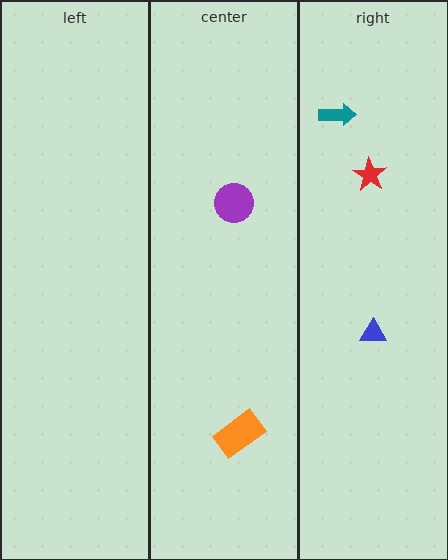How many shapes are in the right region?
3.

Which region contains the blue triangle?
The right region.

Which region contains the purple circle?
The center region.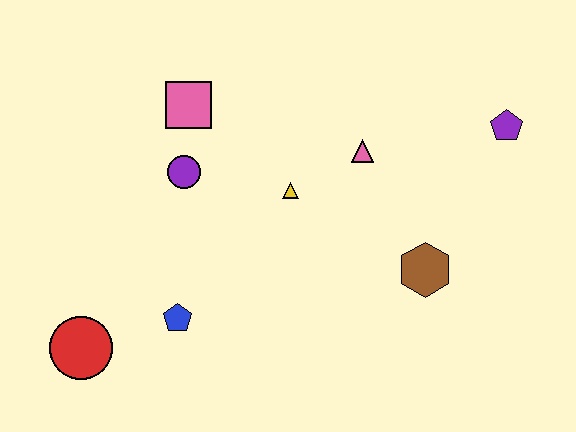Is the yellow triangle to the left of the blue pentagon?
No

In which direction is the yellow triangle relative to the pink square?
The yellow triangle is to the right of the pink square.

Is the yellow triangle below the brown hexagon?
No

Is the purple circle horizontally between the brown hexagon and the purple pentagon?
No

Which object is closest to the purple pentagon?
The pink triangle is closest to the purple pentagon.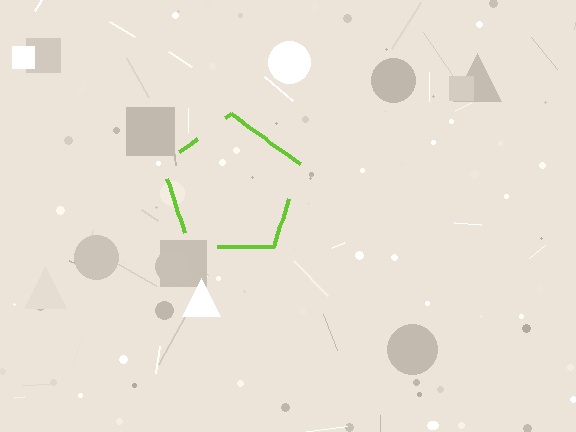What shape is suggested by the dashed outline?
The dashed outline suggests a pentagon.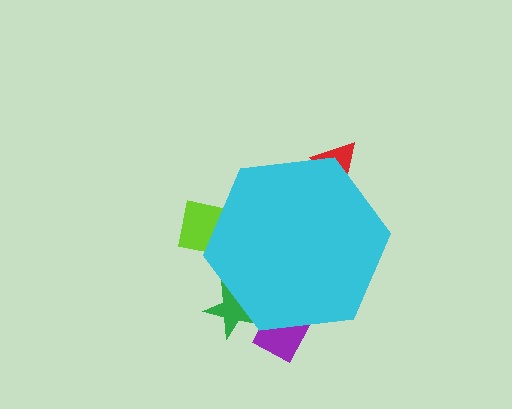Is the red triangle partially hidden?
Yes, the red triangle is partially hidden behind the cyan hexagon.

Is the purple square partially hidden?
Yes, the purple square is partially hidden behind the cyan hexagon.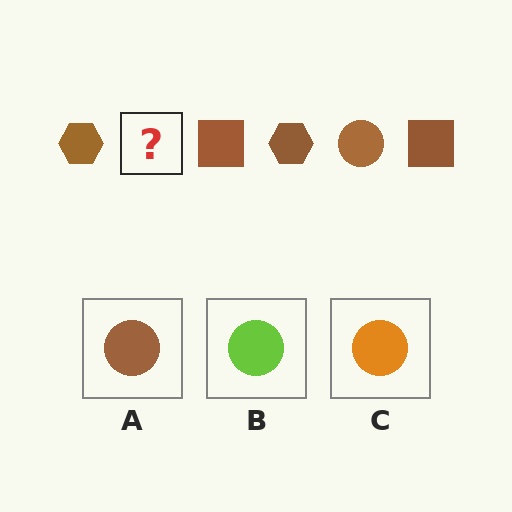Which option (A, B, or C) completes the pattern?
A.